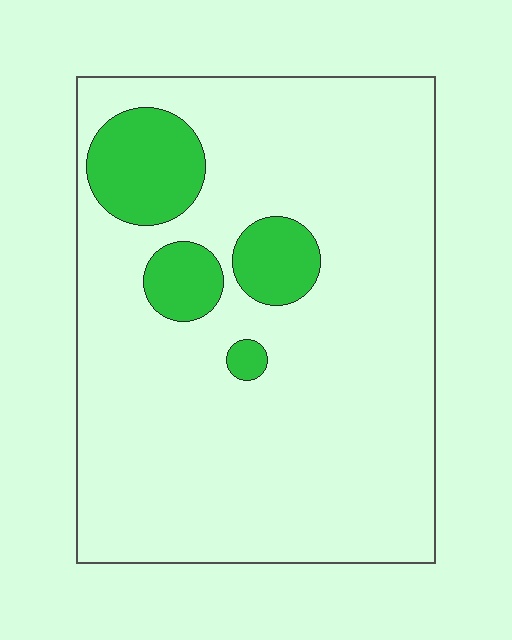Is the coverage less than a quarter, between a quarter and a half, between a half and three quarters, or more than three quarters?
Less than a quarter.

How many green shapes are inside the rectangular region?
4.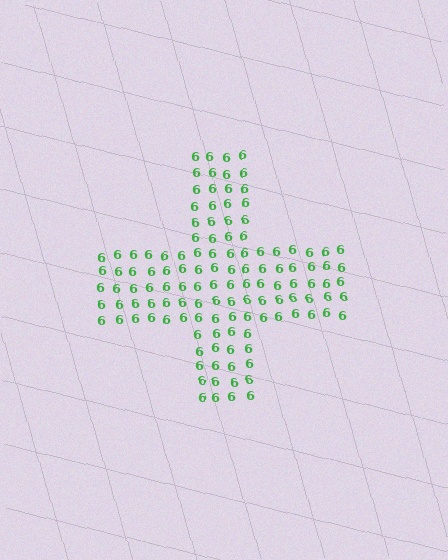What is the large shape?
The large shape is a cross.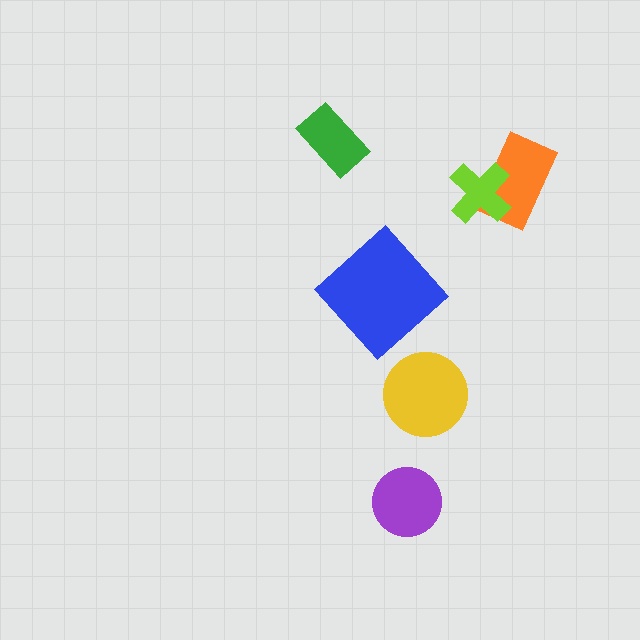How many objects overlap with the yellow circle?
0 objects overlap with the yellow circle.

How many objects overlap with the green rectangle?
0 objects overlap with the green rectangle.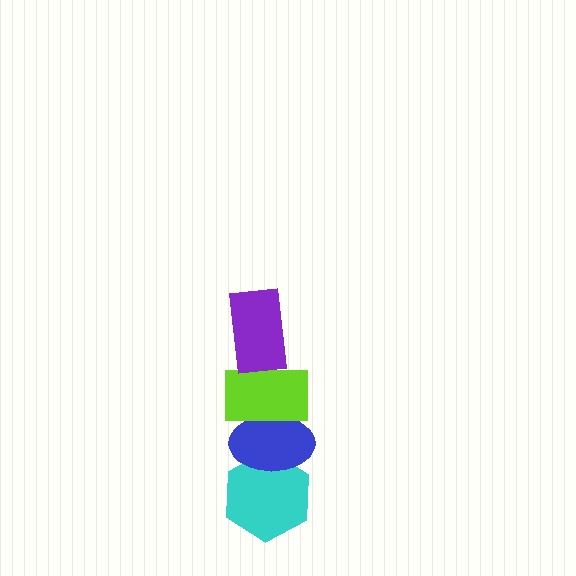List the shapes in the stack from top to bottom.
From top to bottom: the purple rectangle, the lime rectangle, the blue ellipse, the cyan hexagon.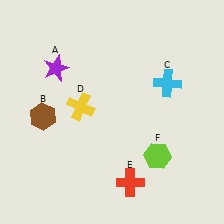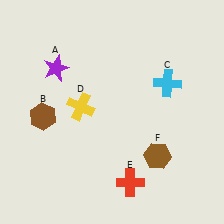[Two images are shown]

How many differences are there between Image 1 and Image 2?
There is 1 difference between the two images.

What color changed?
The hexagon (F) changed from lime in Image 1 to brown in Image 2.